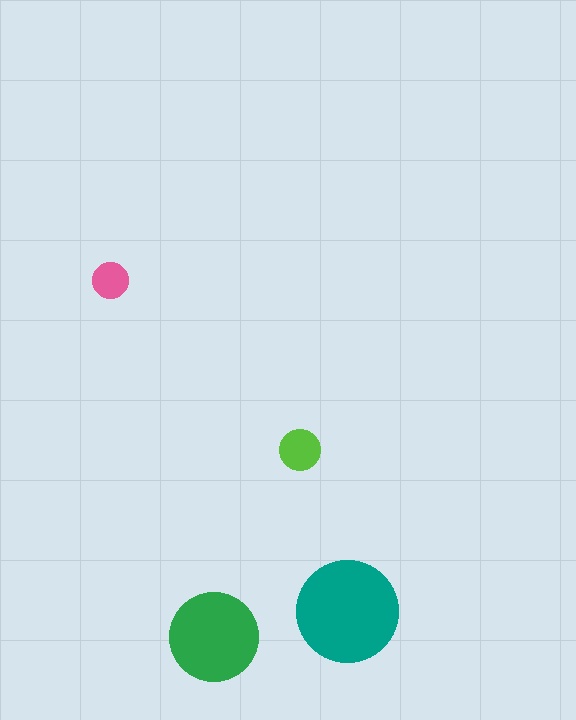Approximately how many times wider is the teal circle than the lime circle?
About 2.5 times wider.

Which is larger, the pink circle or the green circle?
The green one.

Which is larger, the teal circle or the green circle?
The teal one.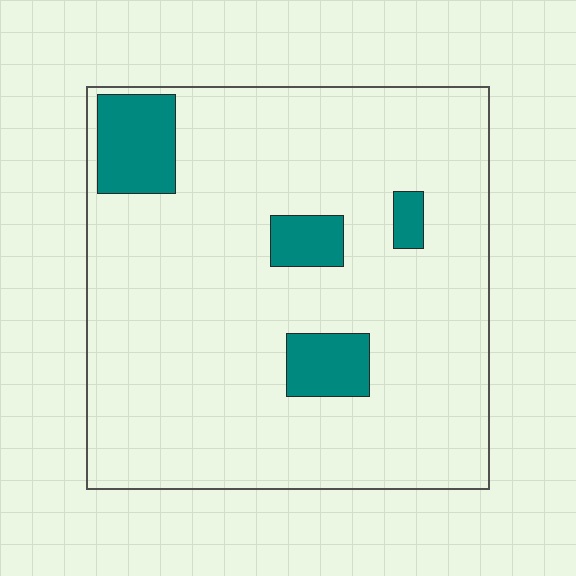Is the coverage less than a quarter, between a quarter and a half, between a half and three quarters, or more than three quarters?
Less than a quarter.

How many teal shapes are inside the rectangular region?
4.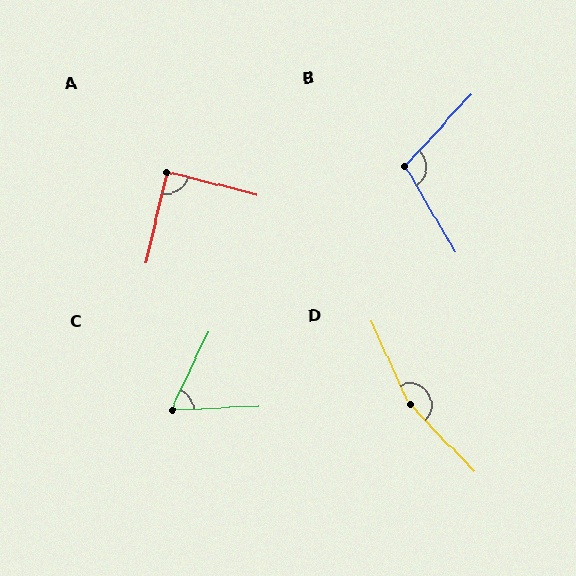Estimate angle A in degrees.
Approximately 89 degrees.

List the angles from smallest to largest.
C (62°), A (89°), B (107°), D (161°).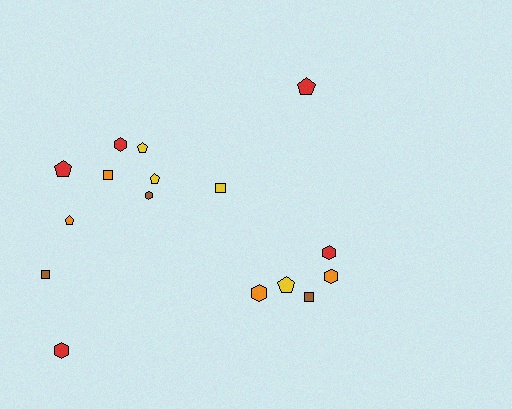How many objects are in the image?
There are 16 objects.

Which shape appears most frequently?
Pentagon, with 6 objects.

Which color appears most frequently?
Red, with 5 objects.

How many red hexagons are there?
There are 3 red hexagons.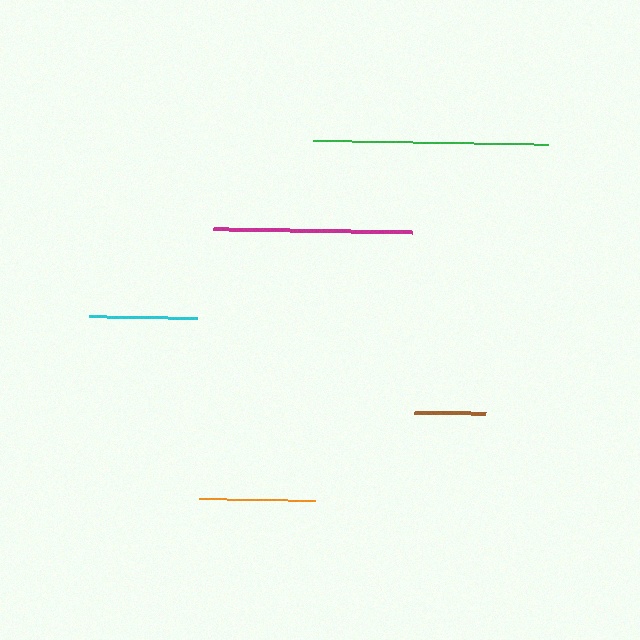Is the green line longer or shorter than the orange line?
The green line is longer than the orange line.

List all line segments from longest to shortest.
From longest to shortest: green, magenta, orange, cyan, brown.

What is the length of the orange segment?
The orange segment is approximately 116 pixels long.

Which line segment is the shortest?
The brown line is the shortest at approximately 71 pixels.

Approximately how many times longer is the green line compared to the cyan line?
The green line is approximately 2.2 times the length of the cyan line.